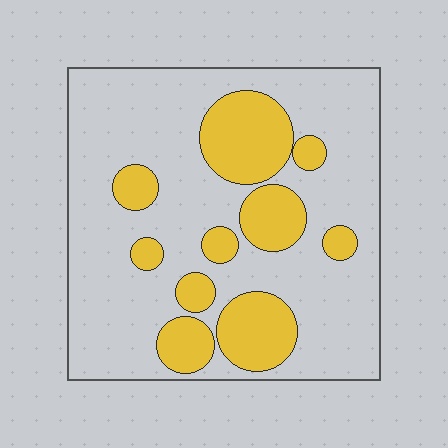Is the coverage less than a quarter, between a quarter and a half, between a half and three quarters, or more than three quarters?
Between a quarter and a half.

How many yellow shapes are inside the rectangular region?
10.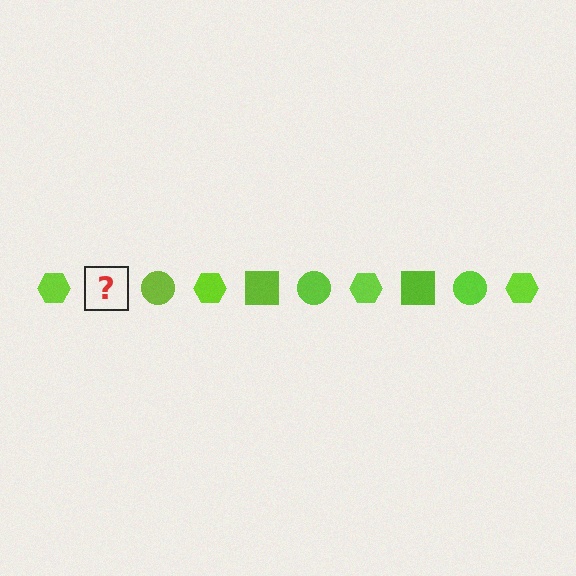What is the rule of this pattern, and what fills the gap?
The rule is that the pattern cycles through hexagon, square, circle shapes in lime. The gap should be filled with a lime square.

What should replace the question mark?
The question mark should be replaced with a lime square.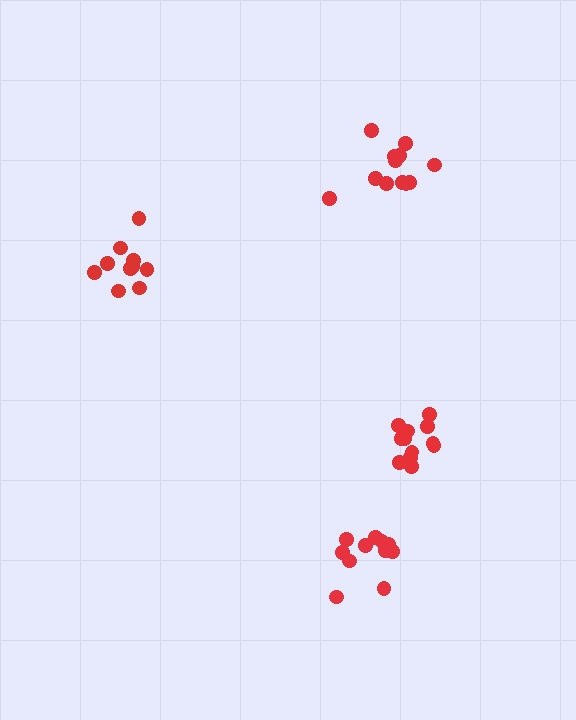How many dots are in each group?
Group 1: 12 dots, Group 2: 12 dots, Group 3: 10 dots, Group 4: 11 dots (45 total).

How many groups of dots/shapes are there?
There are 4 groups.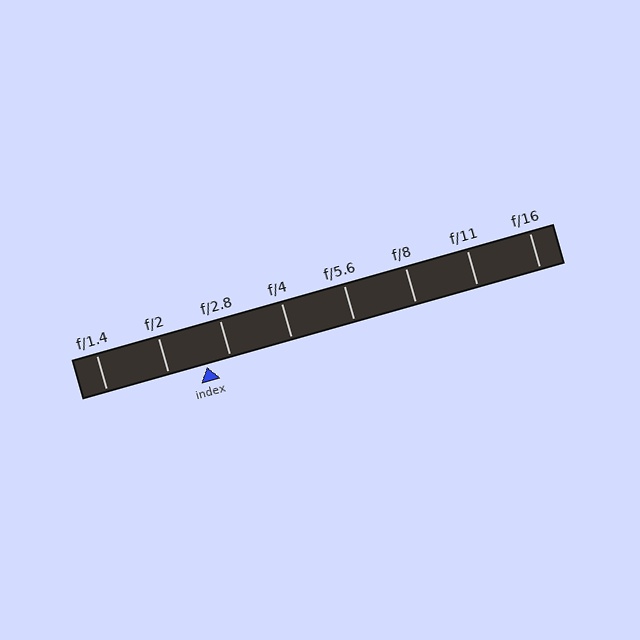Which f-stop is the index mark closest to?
The index mark is closest to f/2.8.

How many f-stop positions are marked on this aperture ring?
There are 8 f-stop positions marked.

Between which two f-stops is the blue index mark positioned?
The index mark is between f/2 and f/2.8.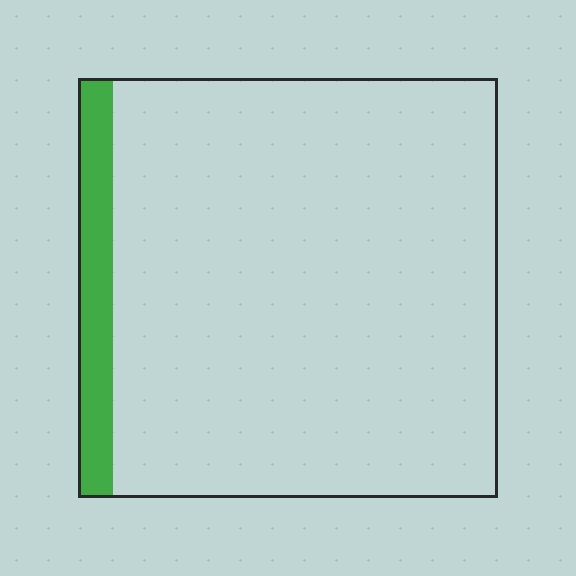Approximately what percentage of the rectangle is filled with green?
Approximately 10%.